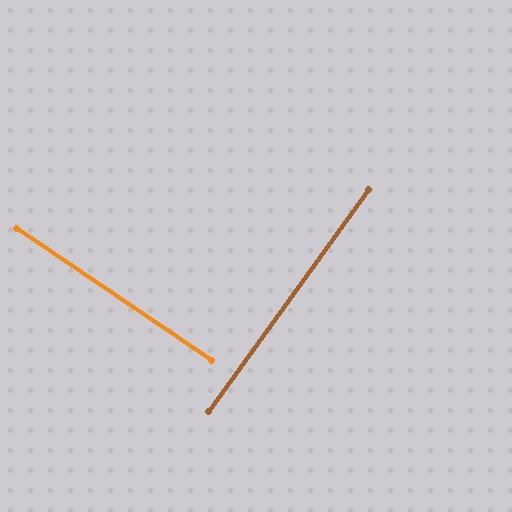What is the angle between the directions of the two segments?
Approximately 88 degrees.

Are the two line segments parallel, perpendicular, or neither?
Perpendicular — they meet at approximately 88°.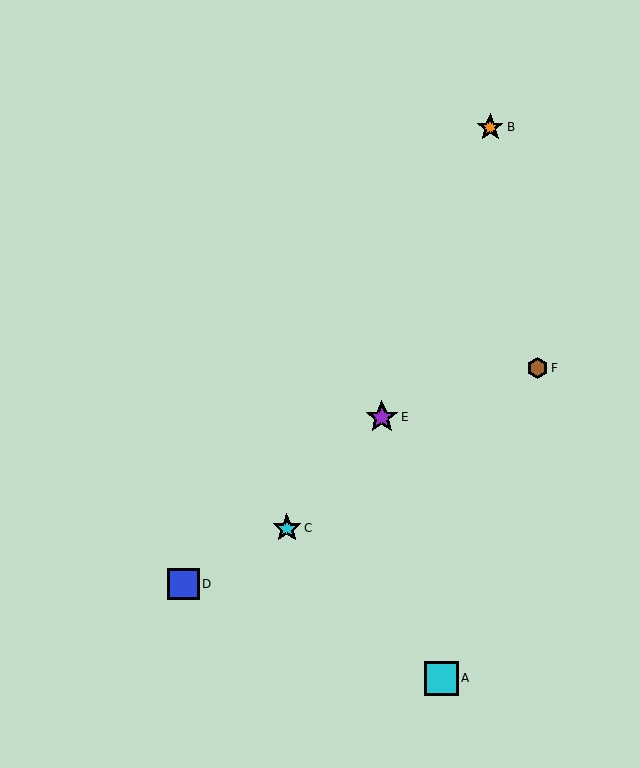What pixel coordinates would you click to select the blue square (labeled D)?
Click at (184, 584) to select the blue square D.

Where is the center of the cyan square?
The center of the cyan square is at (442, 678).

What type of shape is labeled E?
Shape E is a purple star.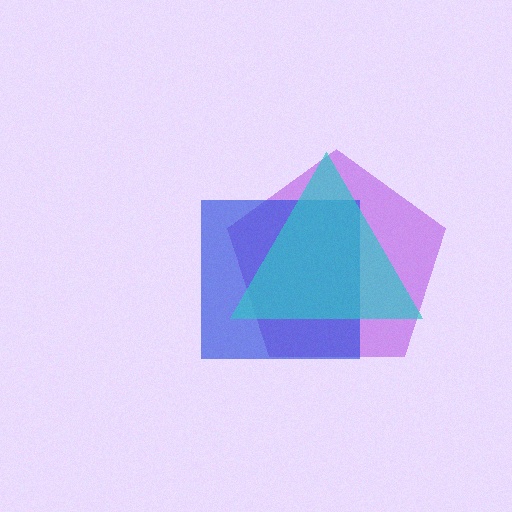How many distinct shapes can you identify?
There are 3 distinct shapes: a purple pentagon, a blue square, a cyan triangle.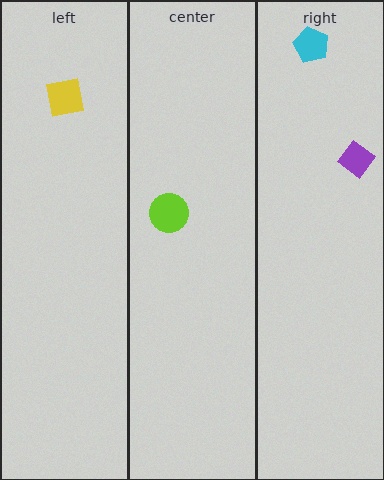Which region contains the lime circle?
The center region.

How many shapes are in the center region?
1.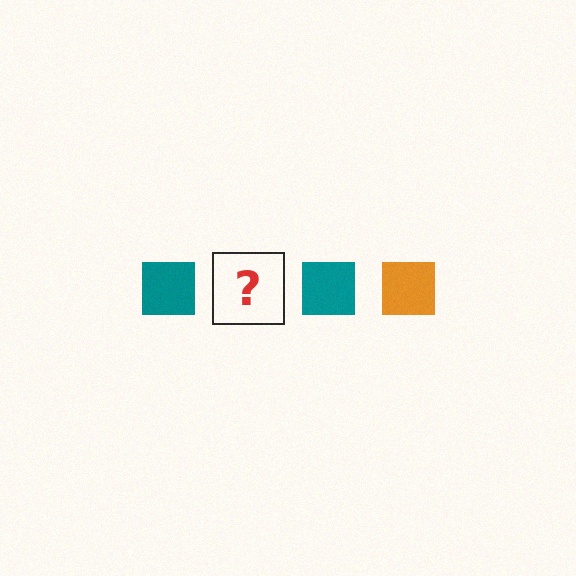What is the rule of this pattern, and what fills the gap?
The rule is that the pattern cycles through teal, orange squares. The gap should be filled with an orange square.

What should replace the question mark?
The question mark should be replaced with an orange square.